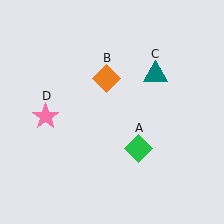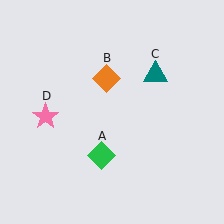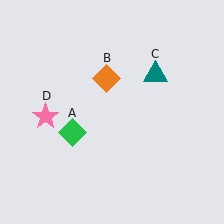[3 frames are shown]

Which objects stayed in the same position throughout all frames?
Orange diamond (object B) and teal triangle (object C) and pink star (object D) remained stationary.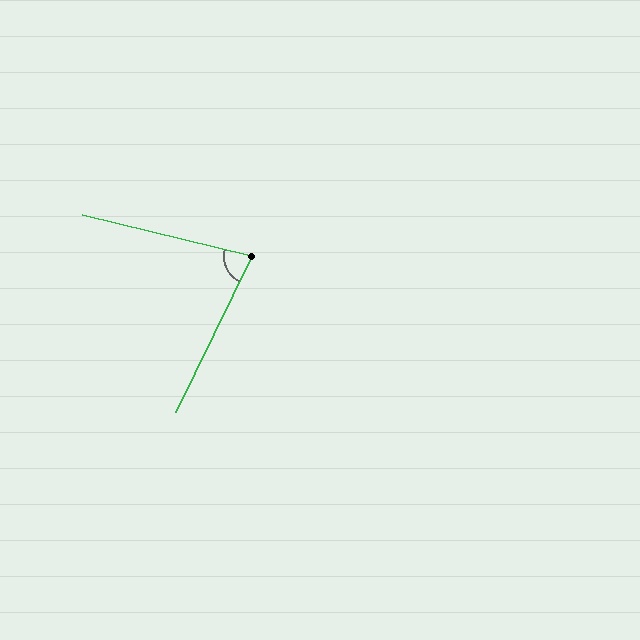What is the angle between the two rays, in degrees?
Approximately 78 degrees.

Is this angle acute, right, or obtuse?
It is acute.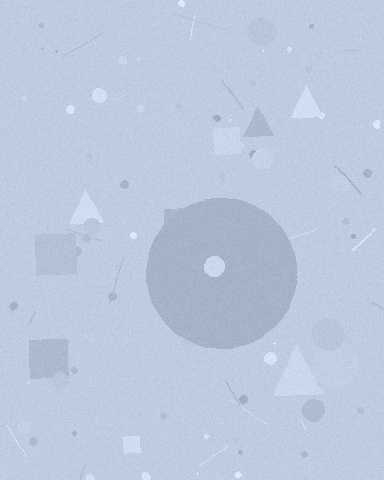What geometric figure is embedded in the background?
A circle is embedded in the background.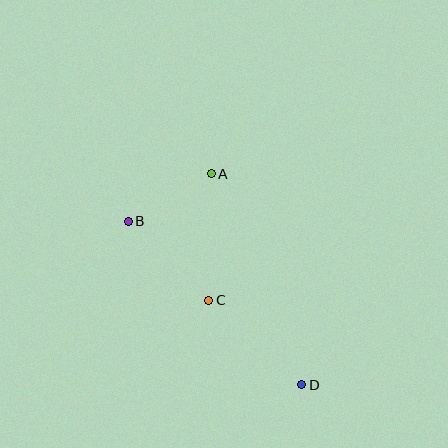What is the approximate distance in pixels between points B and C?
The distance between B and C is approximately 113 pixels.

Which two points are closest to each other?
Points A and B are closest to each other.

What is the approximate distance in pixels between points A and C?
The distance between A and C is approximately 127 pixels.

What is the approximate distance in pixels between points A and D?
The distance between A and D is approximately 229 pixels.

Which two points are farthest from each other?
Points B and D are farthest from each other.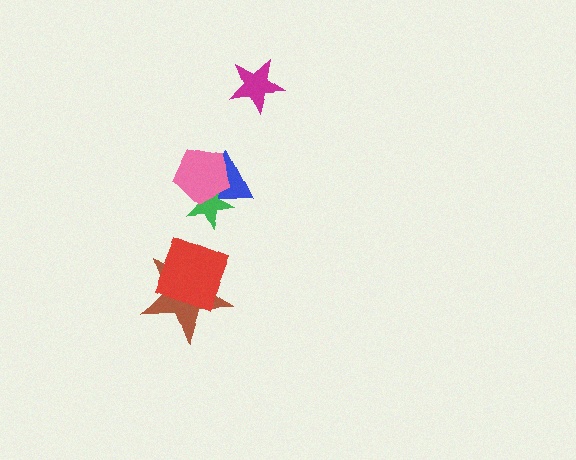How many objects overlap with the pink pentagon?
2 objects overlap with the pink pentagon.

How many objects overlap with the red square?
1 object overlaps with the red square.